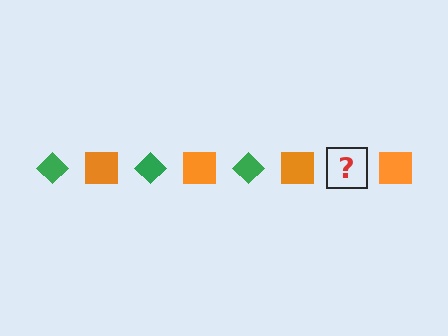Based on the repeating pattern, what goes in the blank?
The blank should be a green diamond.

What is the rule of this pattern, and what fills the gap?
The rule is that the pattern alternates between green diamond and orange square. The gap should be filled with a green diamond.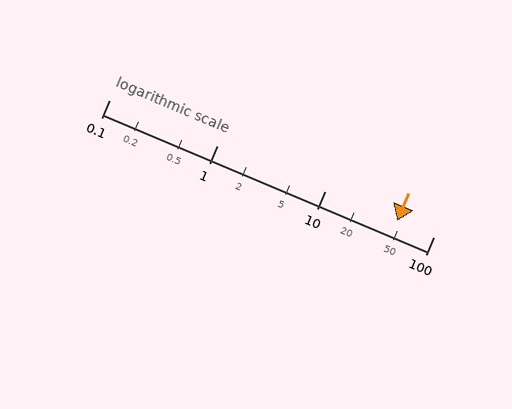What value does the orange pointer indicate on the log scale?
The pointer indicates approximately 46.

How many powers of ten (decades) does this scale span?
The scale spans 3 decades, from 0.1 to 100.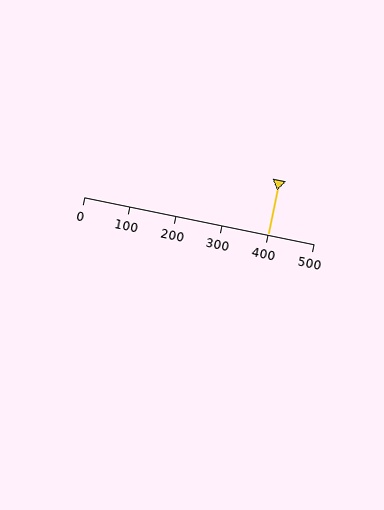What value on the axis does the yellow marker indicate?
The marker indicates approximately 400.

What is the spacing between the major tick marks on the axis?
The major ticks are spaced 100 apart.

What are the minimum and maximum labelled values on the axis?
The axis runs from 0 to 500.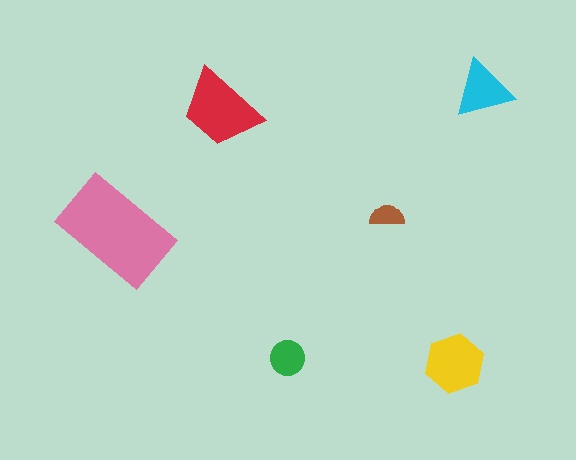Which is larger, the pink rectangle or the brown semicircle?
The pink rectangle.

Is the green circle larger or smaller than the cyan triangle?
Smaller.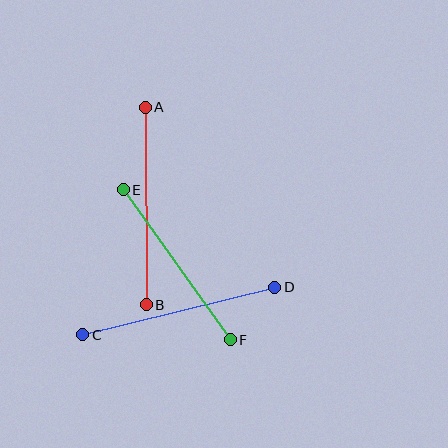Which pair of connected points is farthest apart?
Points C and D are farthest apart.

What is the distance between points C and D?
The distance is approximately 198 pixels.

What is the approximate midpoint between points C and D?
The midpoint is at approximately (179, 311) pixels.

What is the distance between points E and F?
The distance is approximately 184 pixels.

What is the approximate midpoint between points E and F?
The midpoint is at approximately (177, 265) pixels.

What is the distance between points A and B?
The distance is approximately 198 pixels.